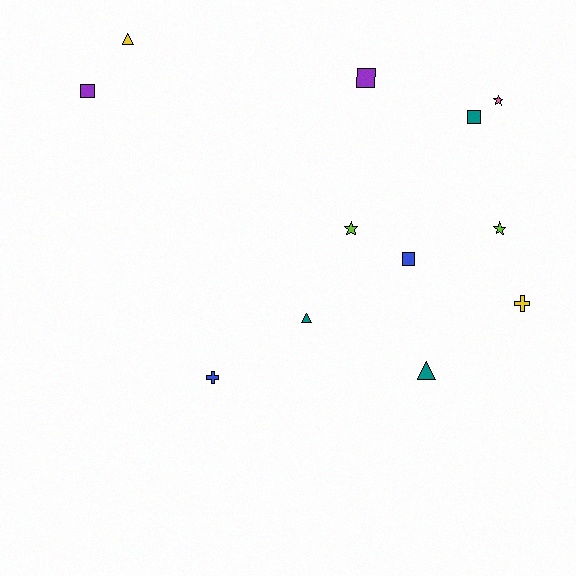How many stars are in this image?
There are 3 stars.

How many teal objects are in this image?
There are 3 teal objects.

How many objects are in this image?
There are 12 objects.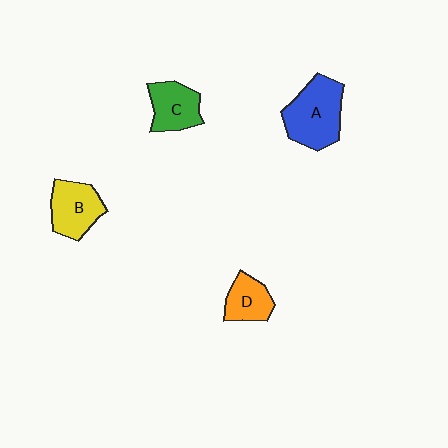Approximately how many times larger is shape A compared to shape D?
Approximately 1.8 times.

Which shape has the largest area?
Shape A (blue).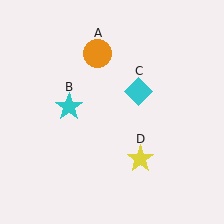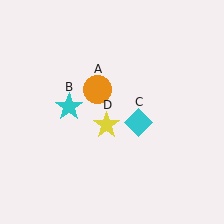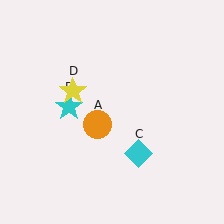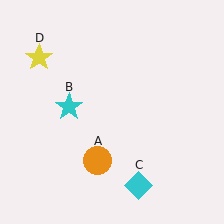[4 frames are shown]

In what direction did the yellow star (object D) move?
The yellow star (object D) moved up and to the left.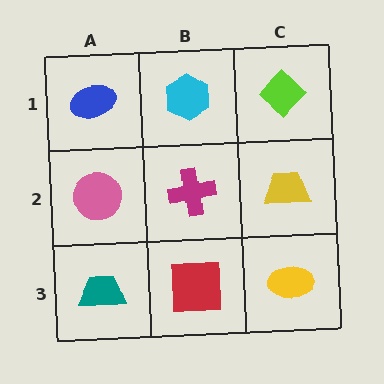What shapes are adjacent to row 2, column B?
A cyan hexagon (row 1, column B), a red square (row 3, column B), a pink circle (row 2, column A), a yellow trapezoid (row 2, column C).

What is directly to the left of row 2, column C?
A magenta cross.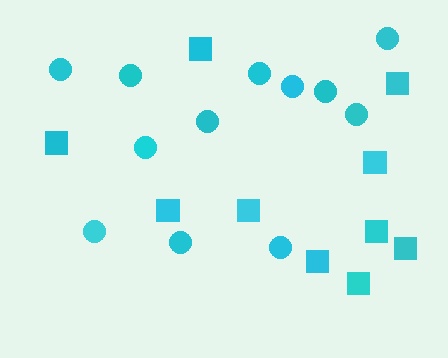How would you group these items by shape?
There are 2 groups: one group of circles (12) and one group of squares (10).